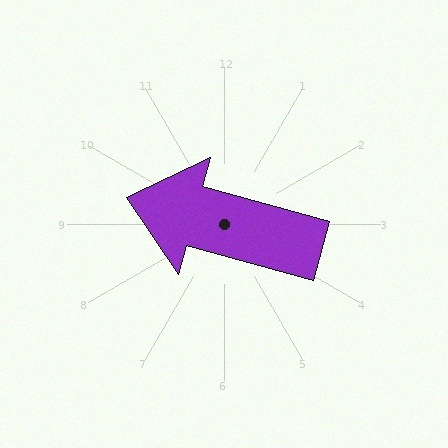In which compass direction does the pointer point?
West.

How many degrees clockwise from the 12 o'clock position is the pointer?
Approximately 285 degrees.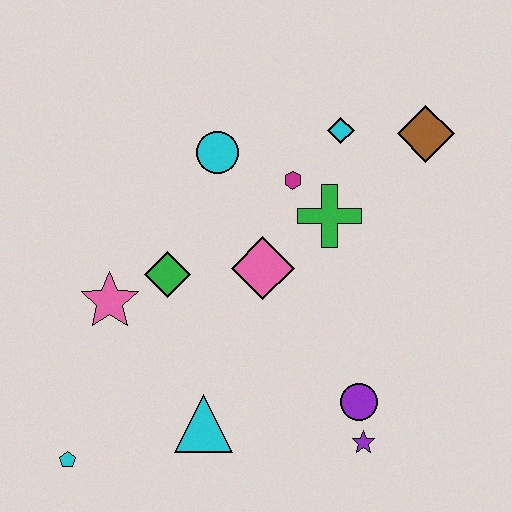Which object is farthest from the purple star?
The cyan circle is farthest from the purple star.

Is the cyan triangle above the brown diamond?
No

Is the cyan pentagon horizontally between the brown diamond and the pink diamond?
No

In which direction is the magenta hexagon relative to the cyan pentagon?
The magenta hexagon is above the cyan pentagon.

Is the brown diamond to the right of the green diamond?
Yes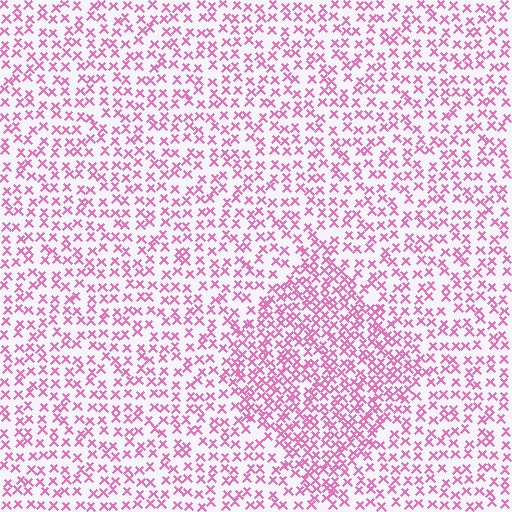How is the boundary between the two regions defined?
The boundary is defined by a change in element density (approximately 1.8x ratio). All elements are the same color, size, and shape.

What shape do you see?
I see a diamond.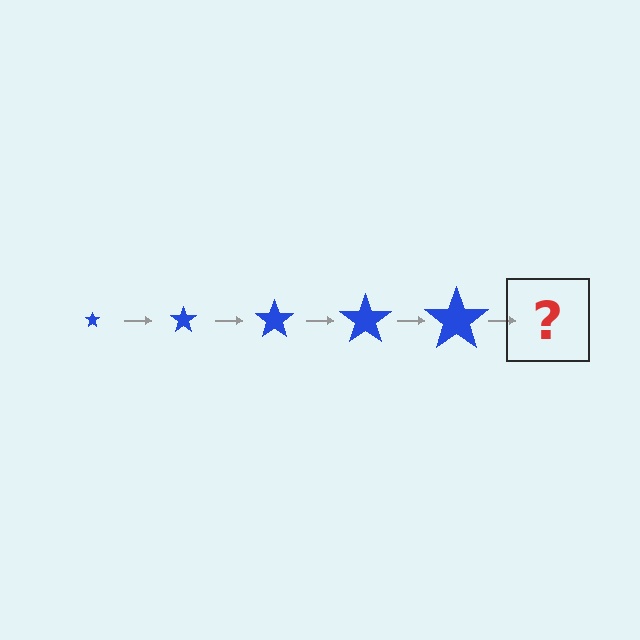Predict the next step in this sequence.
The next step is a blue star, larger than the previous one.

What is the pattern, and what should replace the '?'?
The pattern is that the star gets progressively larger each step. The '?' should be a blue star, larger than the previous one.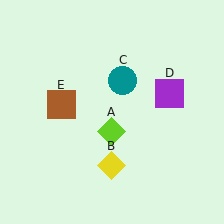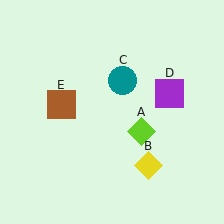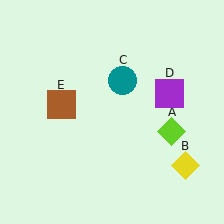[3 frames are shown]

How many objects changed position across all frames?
2 objects changed position: lime diamond (object A), yellow diamond (object B).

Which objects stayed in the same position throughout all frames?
Teal circle (object C) and purple square (object D) and brown square (object E) remained stationary.